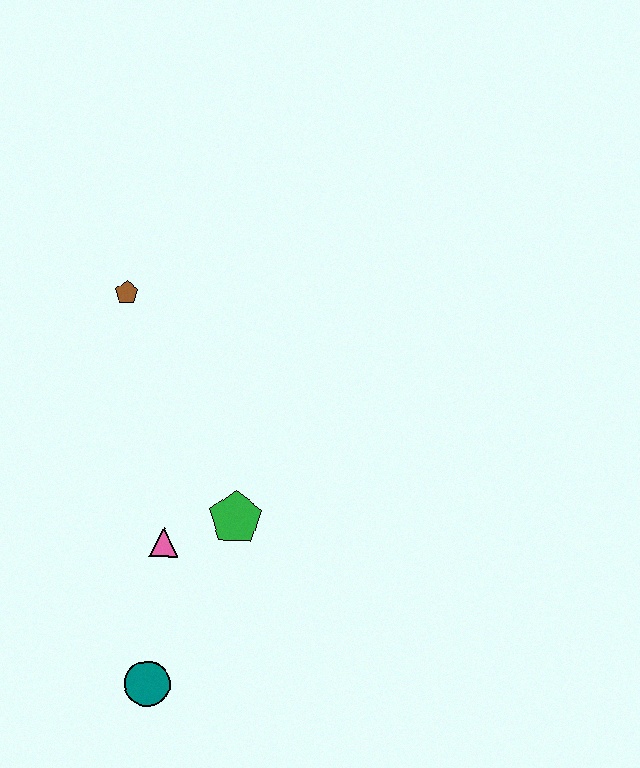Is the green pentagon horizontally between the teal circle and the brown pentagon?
No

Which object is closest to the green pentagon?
The pink triangle is closest to the green pentagon.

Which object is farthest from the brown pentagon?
The teal circle is farthest from the brown pentagon.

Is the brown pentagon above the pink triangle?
Yes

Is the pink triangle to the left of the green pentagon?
Yes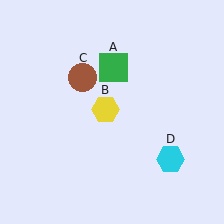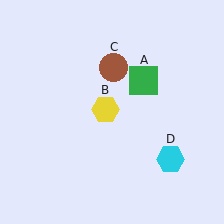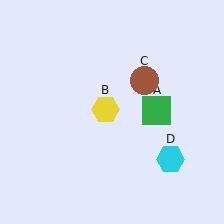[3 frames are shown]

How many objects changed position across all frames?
2 objects changed position: green square (object A), brown circle (object C).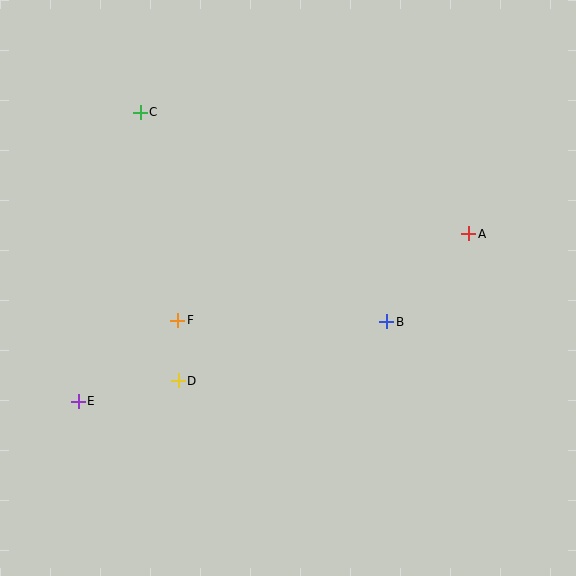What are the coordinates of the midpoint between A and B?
The midpoint between A and B is at (428, 278).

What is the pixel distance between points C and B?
The distance between C and B is 323 pixels.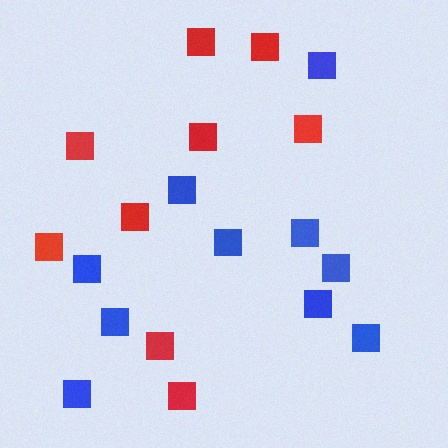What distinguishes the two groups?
There are 2 groups: one group of red squares (9) and one group of blue squares (10).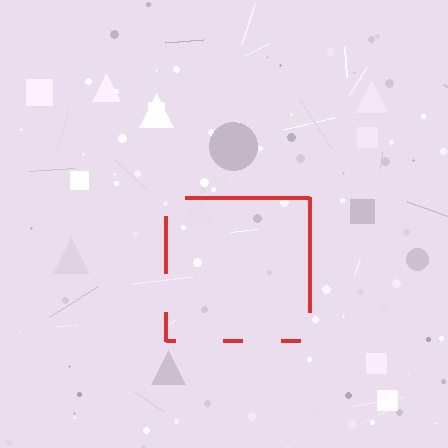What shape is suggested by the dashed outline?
The dashed outline suggests a square.